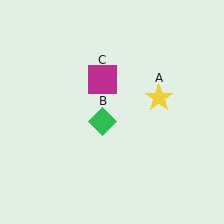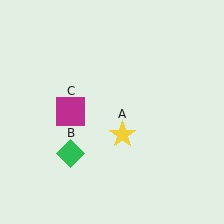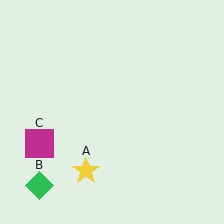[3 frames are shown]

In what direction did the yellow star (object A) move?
The yellow star (object A) moved down and to the left.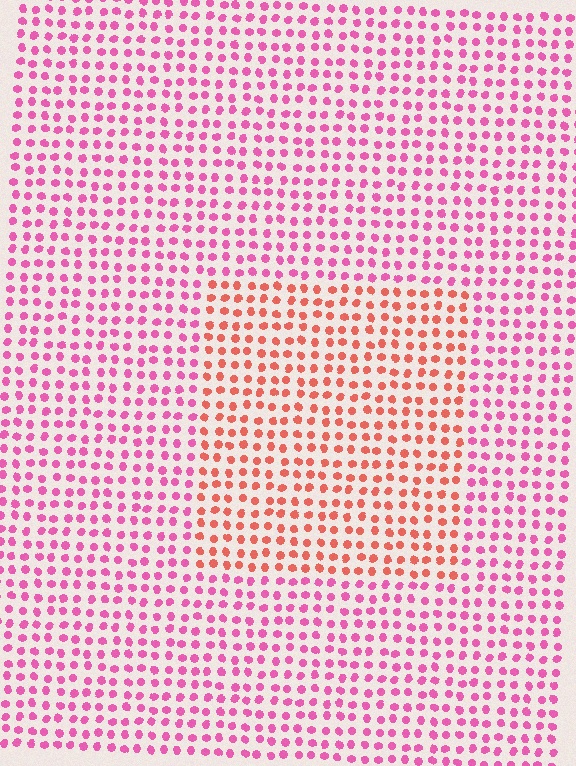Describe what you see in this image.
The image is filled with small pink elements in a uniform arrangement. A rectangle-shaped region is visible where the elements are tinted to a slightly different hue, forming a subtle color boundary.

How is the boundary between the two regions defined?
The boundary is defined purely by a slight shift in hue (about 40 degrees). Spacing, size, and orientation are identical on both sides.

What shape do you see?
I see a rectangle.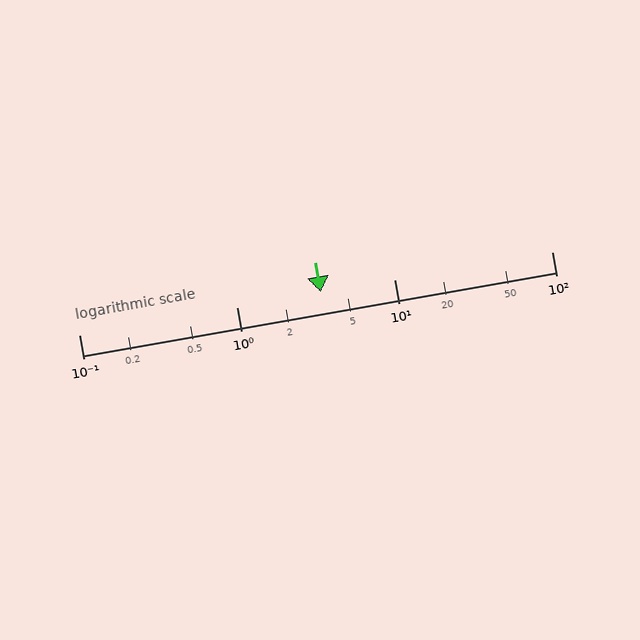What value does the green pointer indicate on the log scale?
The pointer indicates approximately 3.4.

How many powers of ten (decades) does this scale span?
The scale spans 3 decades, from 0.1 to 100.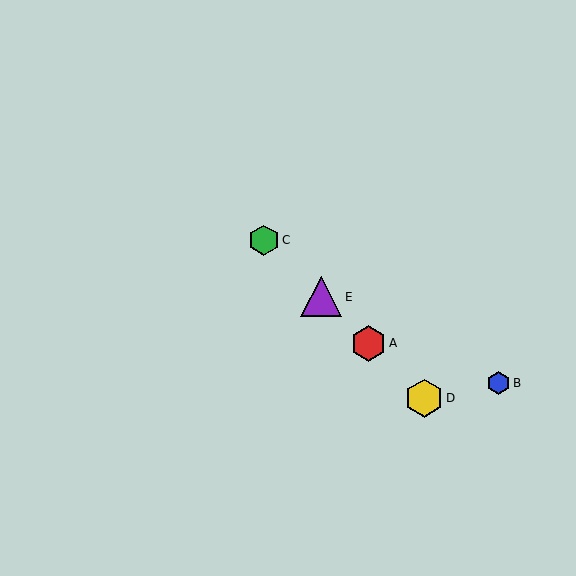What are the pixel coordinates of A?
Object A is at (369, 343).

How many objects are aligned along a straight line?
4 objects (A, C, D, E) are aligned along a straight line.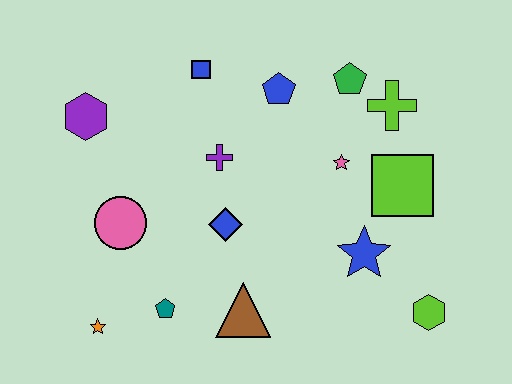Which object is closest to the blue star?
The lime square is closest to the blue star.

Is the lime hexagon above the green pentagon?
No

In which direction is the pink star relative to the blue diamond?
The pink star is to the right of the blue diamond.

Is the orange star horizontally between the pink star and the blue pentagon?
No